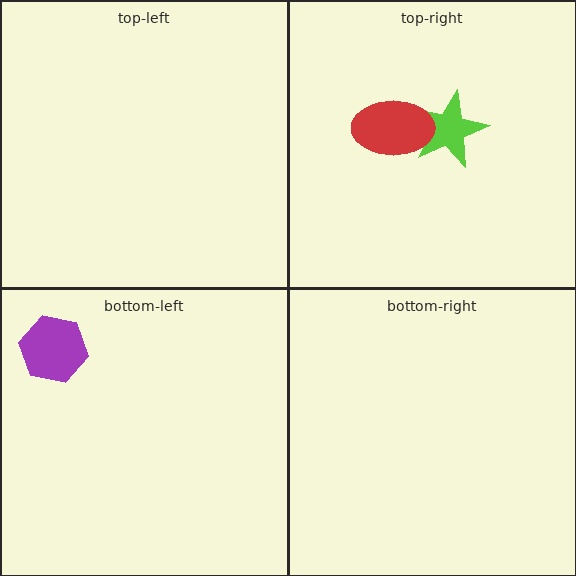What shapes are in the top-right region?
The lime star, the red ellipse.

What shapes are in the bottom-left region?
The purple hexagon.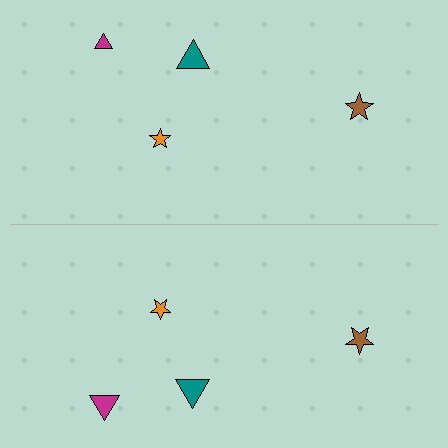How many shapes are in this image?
There are 8 shapes in this image.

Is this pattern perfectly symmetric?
No, the pattern is not perfectly symmetric. The magenta triangle on the bottom side has a different size than its mirror counterpart.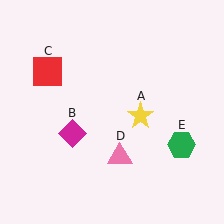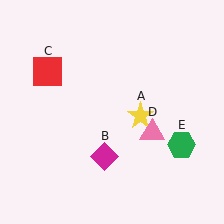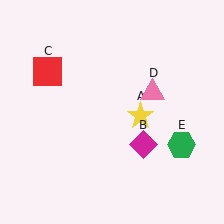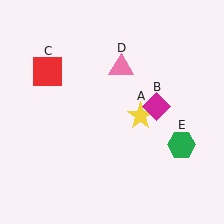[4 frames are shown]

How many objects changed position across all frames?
2 objects changed position: magenta diamond (object B), pink triangle (object D).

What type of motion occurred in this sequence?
The magenta diamond (object B), pink triangle (object D) rotated counterclockwise around the center of the scene.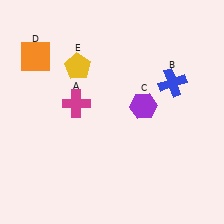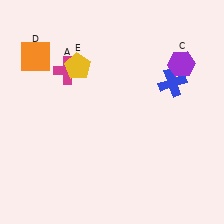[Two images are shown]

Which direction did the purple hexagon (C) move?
The purple hexagon (C) moved up.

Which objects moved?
The objects that moved are: the magenta cross (A), the purple hexagon (C).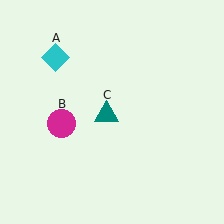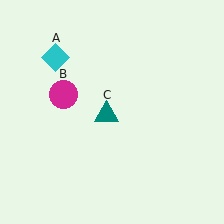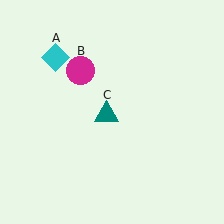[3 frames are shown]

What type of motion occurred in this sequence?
The magenta circle (object B) rotated clockwise around the center of the scene.